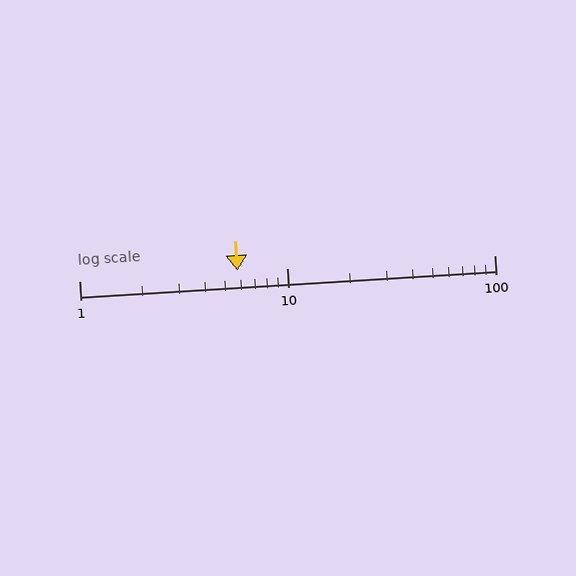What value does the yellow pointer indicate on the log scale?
The pointer indicates approximately 5.8.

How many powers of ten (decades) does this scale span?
The scale spans 2 decades, from 1 to 100.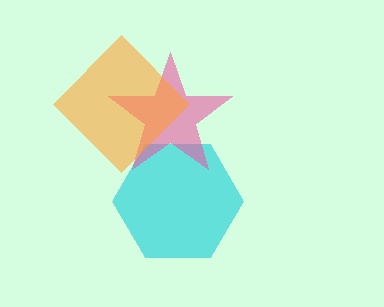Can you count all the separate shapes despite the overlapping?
Yes, there are 3 separate shapes.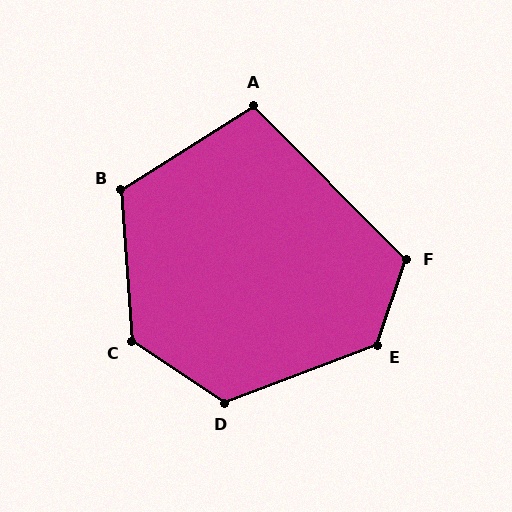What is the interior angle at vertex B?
Approximately 118 degrees (obtuse).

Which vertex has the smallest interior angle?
A, at approximately 102 degrees.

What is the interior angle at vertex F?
Approximately 116 degrees (obtuse).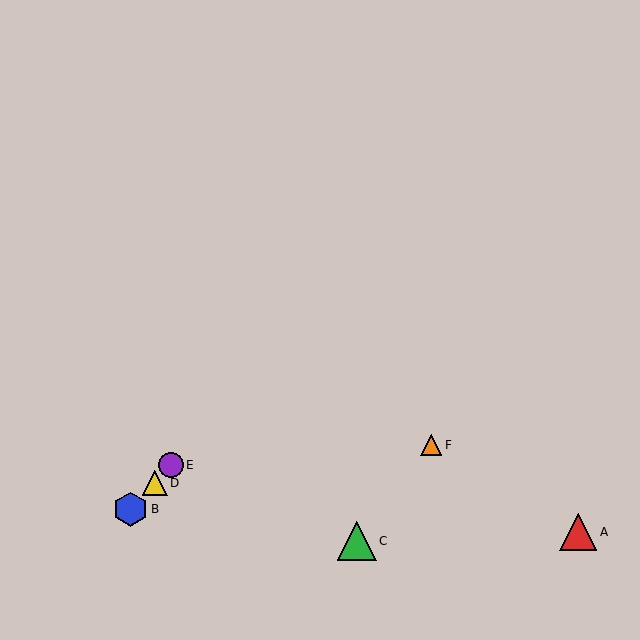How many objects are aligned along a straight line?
3 objects (B, D, E) are aligned along a straight line.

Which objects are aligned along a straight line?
Objects B, D, E are aligned along a straight line.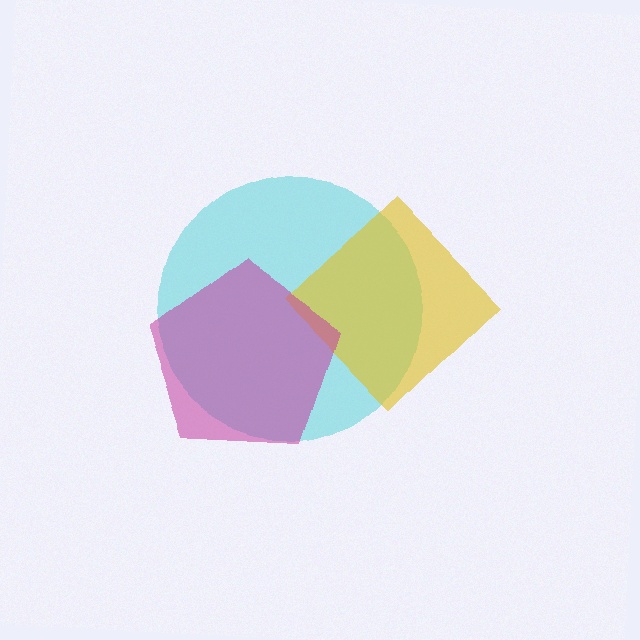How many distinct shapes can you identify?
There are 3 distinct shapes: a cyan circle, a yellow diamond, a magenta pentagon.